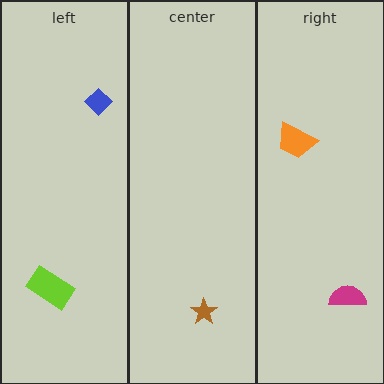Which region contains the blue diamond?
The left region.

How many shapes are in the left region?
2.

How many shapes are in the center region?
1.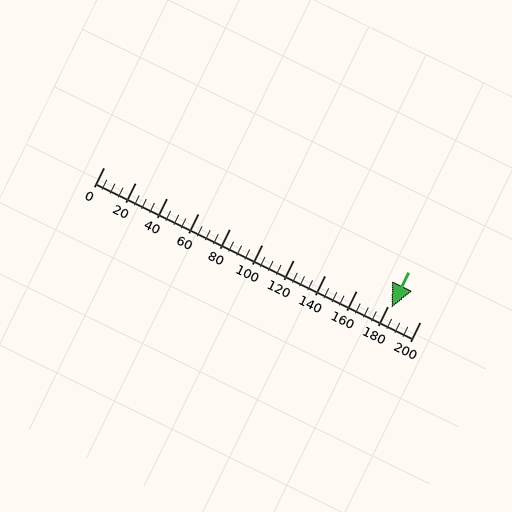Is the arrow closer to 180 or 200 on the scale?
The arrow is closer to 180.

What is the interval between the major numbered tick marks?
The major tick marks are spaced 20 units apart.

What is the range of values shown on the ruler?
The ruler shows values from 0 to 200.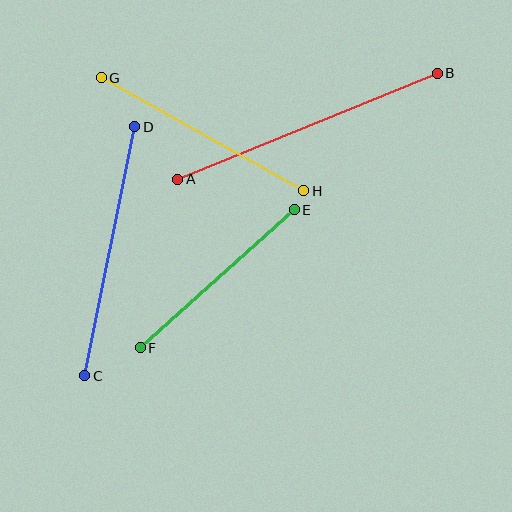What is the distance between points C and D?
The distance is approximately 254 pixels.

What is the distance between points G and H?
The distance is approximately 232 pixels.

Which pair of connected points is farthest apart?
Points A and B are farthest apart.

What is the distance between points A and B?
The distance is approximately 280 pixels.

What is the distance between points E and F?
The distance is approximately 207 pixels.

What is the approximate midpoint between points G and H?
The midpoint is at approximately (202, 134) pixels.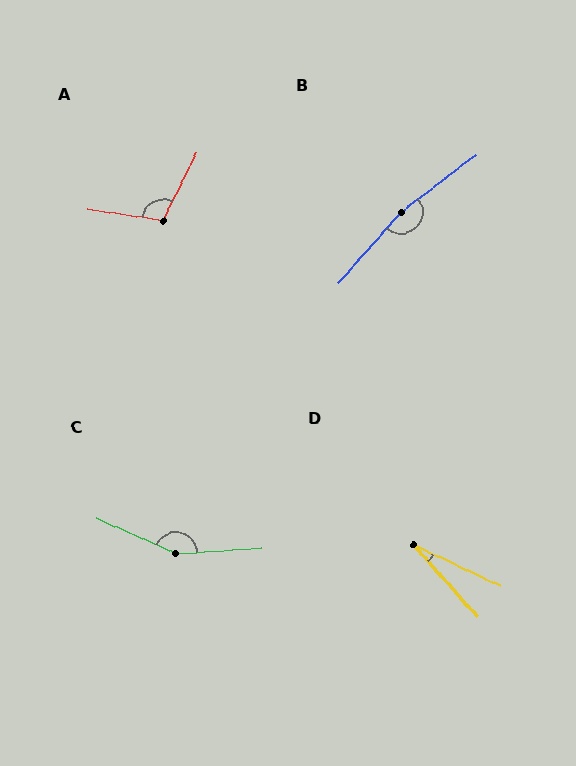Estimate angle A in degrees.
Approximately 108 degrees.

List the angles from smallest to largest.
D (23°), A (108°), C (152°), B (169°).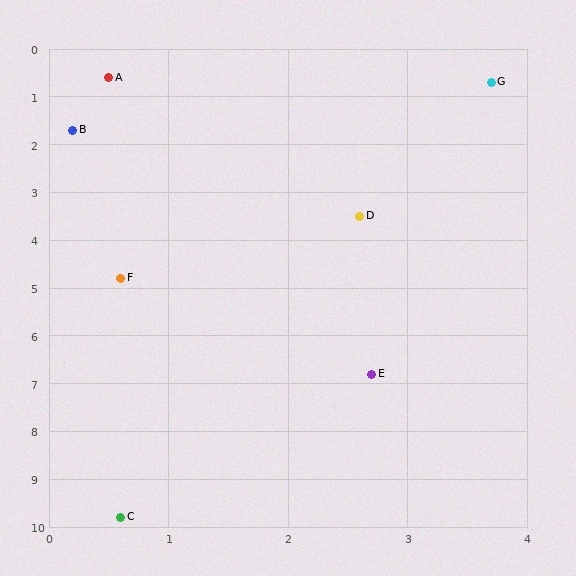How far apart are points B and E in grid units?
Points B and E are about 5.7 grid units apart.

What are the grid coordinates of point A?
Point A is at approximately (0.5, 0.6).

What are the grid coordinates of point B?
Point B is at approximately (0.2, 1.7).